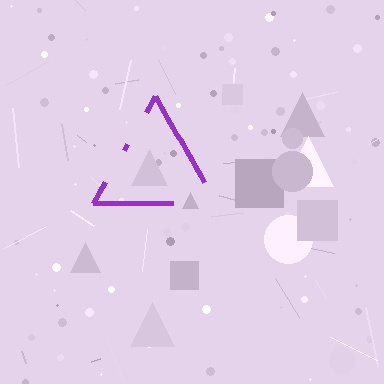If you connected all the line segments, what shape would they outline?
They would outline a triangle.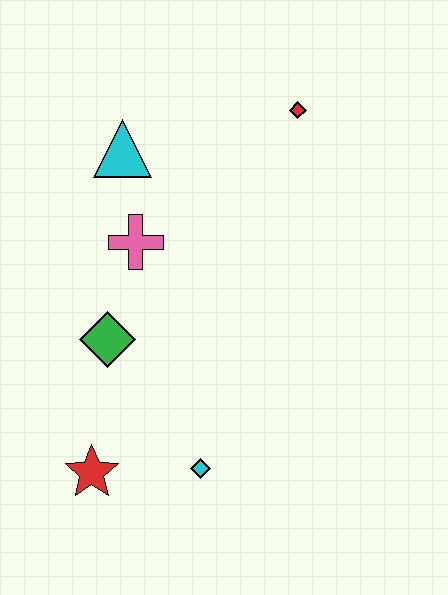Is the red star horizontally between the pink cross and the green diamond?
No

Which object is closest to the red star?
The cyan diamond is closest to the red star.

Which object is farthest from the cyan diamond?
The red diamond is farthest from the cyan diamond.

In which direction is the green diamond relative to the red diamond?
The green diamond is below the red diamond.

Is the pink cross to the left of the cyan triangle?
No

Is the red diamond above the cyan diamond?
Yes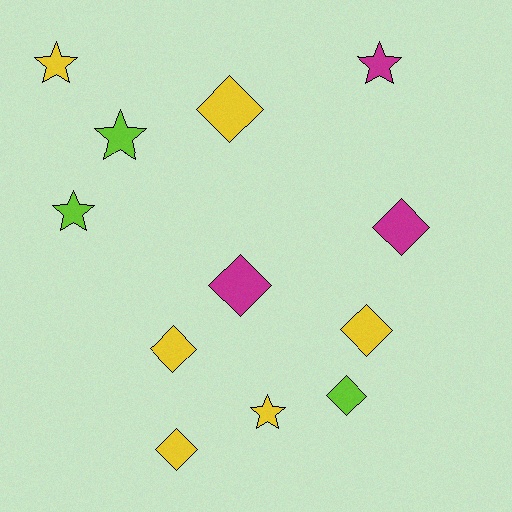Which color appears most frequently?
Yellow, with 6 objects.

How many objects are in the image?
There are 12 objects.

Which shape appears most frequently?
Diamond, with 7 objects.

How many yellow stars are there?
There are 2 yellow stars.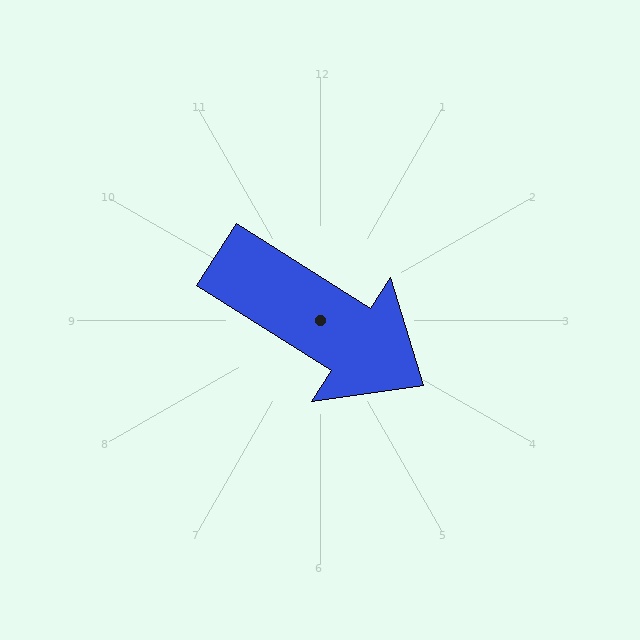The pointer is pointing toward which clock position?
Roughly 4 o'clock.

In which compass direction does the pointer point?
Southeast.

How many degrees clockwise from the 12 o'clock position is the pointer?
Approximately 122 degrees.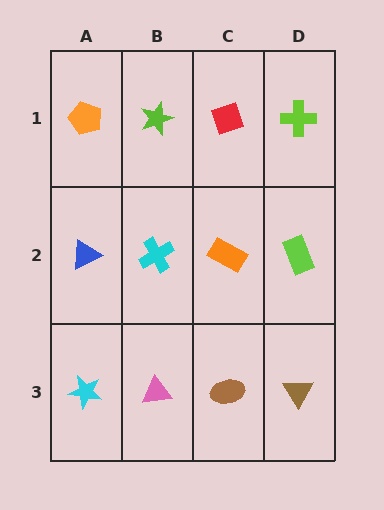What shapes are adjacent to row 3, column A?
A blue triangle (row 2, column A), a pink triangle (row 3, column B).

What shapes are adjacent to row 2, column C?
A red diamond (row 1, column C), a brown ellipse (row 3, column C), a cyan cross (row 2, column B), a lime rectangle (row 2, column D).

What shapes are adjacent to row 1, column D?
A lime rectangle (row 2, column D), a red diamond (row 1, column C).